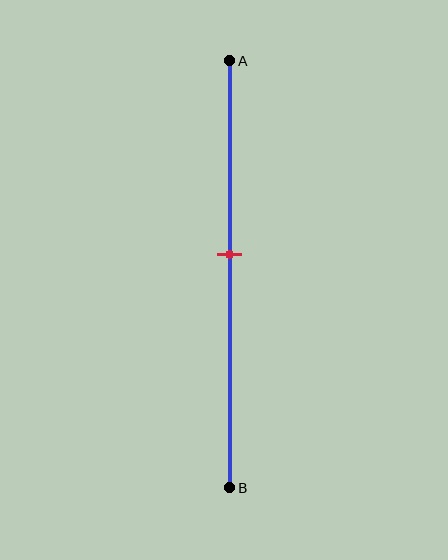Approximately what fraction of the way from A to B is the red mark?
The red mark is approximately 45% of the way from A to B.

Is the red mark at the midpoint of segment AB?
No, the mark is at about 45% from A, not at the 50% midpoint.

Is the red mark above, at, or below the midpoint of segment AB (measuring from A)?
The red mark is above the midpoint of segment AB.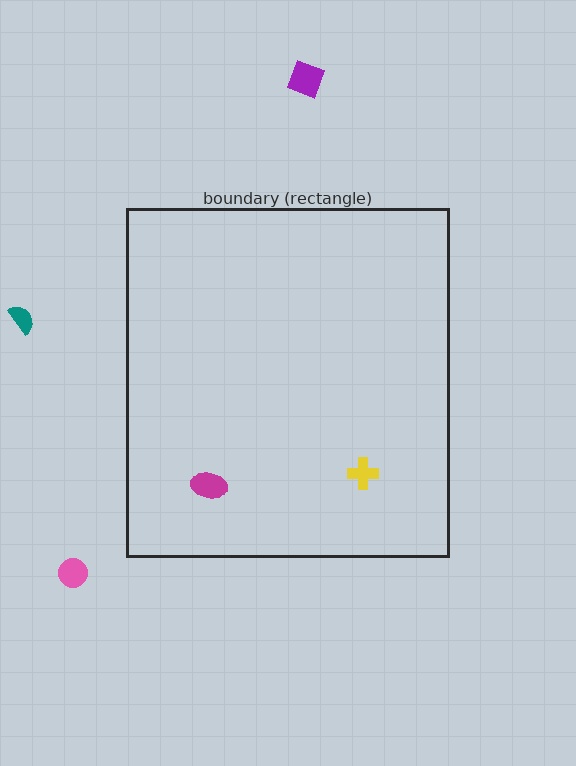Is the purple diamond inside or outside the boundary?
Outside.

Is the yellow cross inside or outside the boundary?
Inside.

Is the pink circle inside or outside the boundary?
Outside.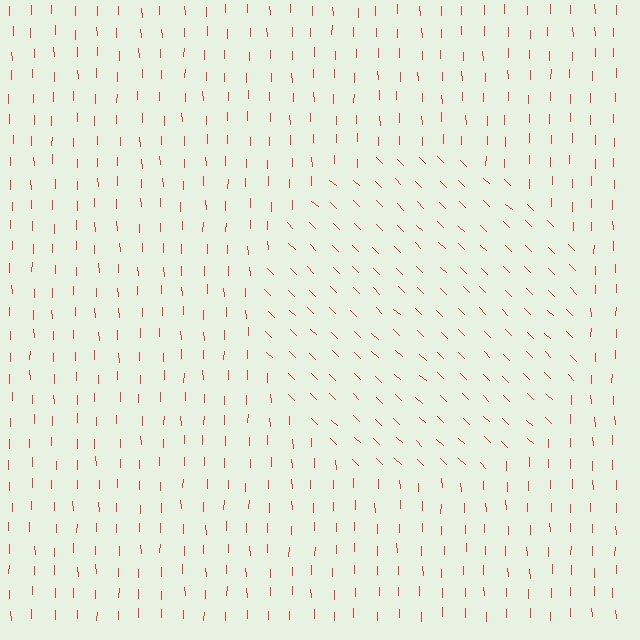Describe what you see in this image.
The image is filled with small red line segments. A circle region in the image has lines oriented differently from the surrounding lines, creating a visible texture boundary.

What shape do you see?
I see a circle.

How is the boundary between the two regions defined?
The boundary is defined purely by a change in line orientation (approximately 45 degrees difference). All lines are the same color and thickness.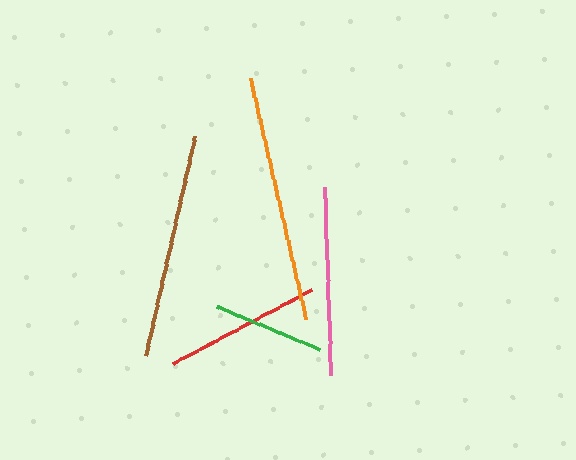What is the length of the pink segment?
The pink segment is approximately 188 pixels long.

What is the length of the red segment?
The red segment is approximately 158 pixels long.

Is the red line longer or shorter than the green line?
The red line is longer than the green line.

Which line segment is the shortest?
The green line is the shortest at approximately 112 pixels.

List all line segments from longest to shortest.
From longest to shortest: orange, brown, pink, red, green.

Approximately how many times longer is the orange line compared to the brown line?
The orange line is approximately 1.1 times the length of the brown line.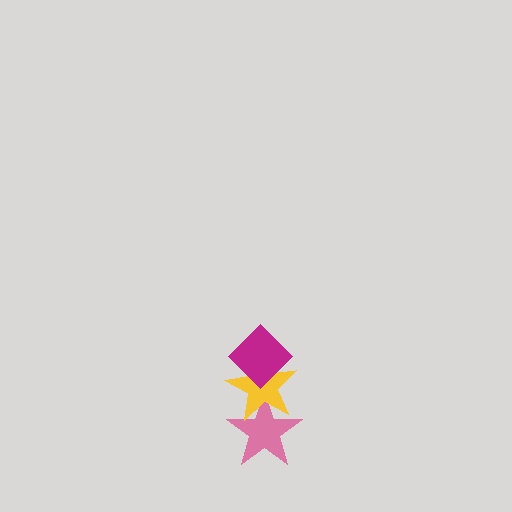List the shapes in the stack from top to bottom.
From top to bottom: the magenta diamond, the yellow star, the pink star.